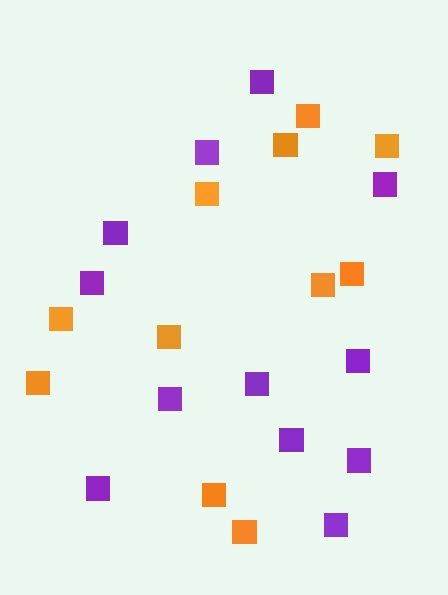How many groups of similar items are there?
There are 2 groups: one group of purple squares (12) and one group of orange squares (11).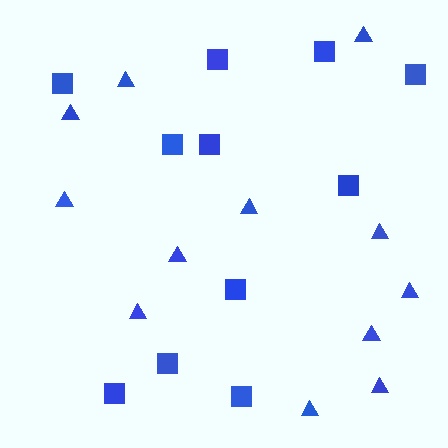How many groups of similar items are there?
There are 2 groups: one group of triangles (12) and one group of squares (11).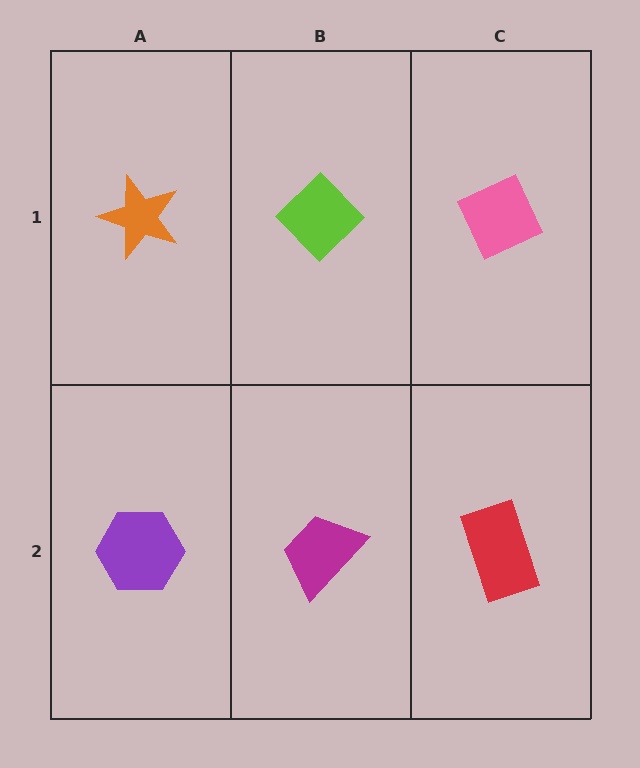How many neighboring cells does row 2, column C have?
2.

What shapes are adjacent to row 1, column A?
A purple hexagon (row 2, column A), a lime diamond (row 1, column B).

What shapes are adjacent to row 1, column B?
A magenta trapezoid (row 2, column B), an orange star (row 1, column A), a pink diamond (row 1, column C).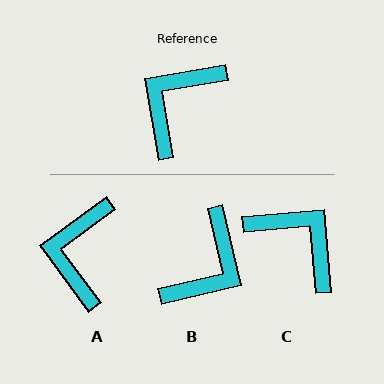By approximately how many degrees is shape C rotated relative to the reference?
Approximately 95 degrees clockwise.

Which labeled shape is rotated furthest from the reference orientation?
B, about 176 degrees away.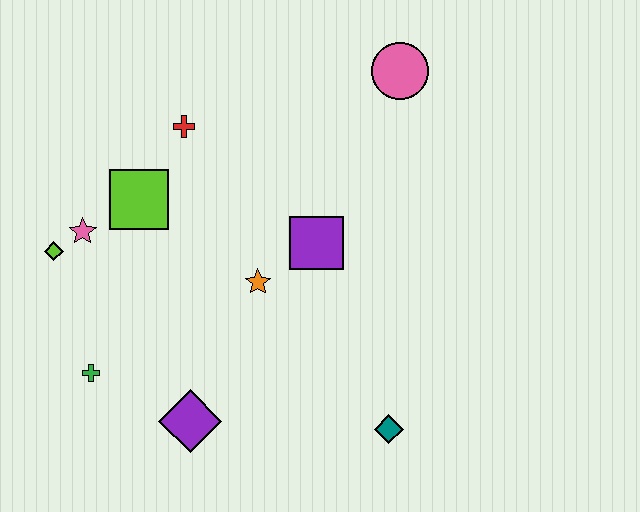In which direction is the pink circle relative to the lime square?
The pink circle is to the right of the lime square.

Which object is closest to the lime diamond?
The pink star is closest to the lime diamond.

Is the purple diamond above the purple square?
No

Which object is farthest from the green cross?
The pink circle is farthest from the green cross.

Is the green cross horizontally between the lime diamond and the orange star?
Yes